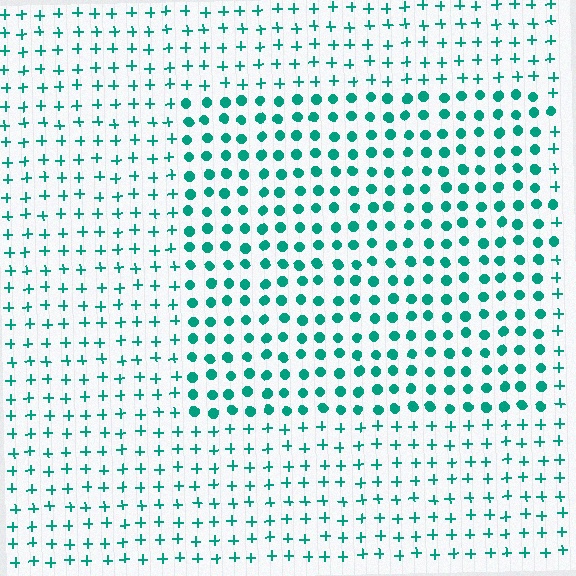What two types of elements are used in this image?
The image uses circles inside the rectangle region and plus signs outside it.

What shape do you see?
I see a rectangle.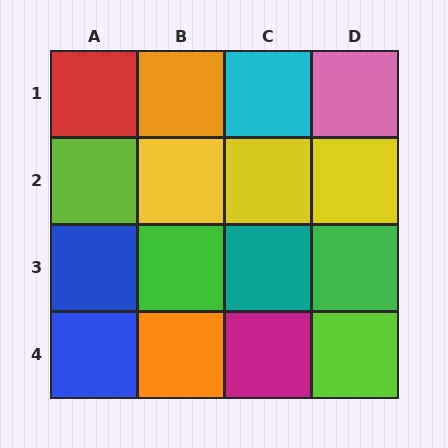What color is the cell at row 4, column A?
Blue.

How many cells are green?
2 cells are green.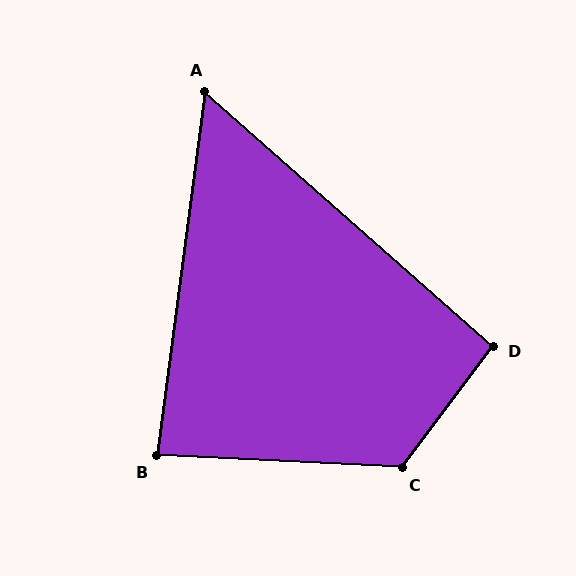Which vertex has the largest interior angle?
C, at approximately 124 degrees.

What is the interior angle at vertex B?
Approximately 85 degrees (approximately right).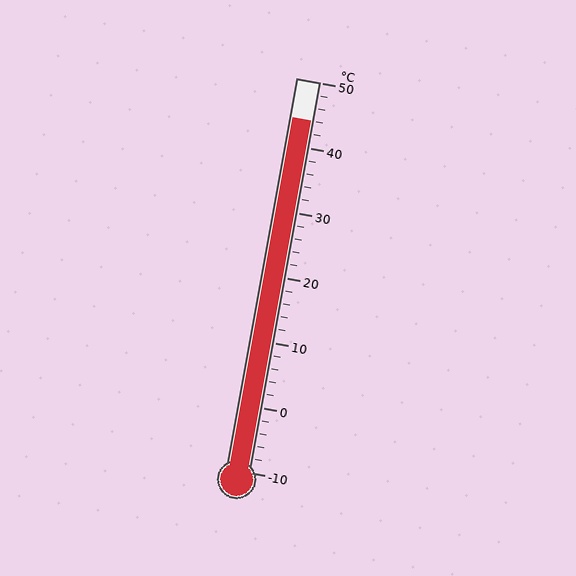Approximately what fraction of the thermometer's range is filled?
The thermometer is filled to approximately 90% of its range.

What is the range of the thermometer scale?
The thermometer scale ranges from -10°C to 50°C.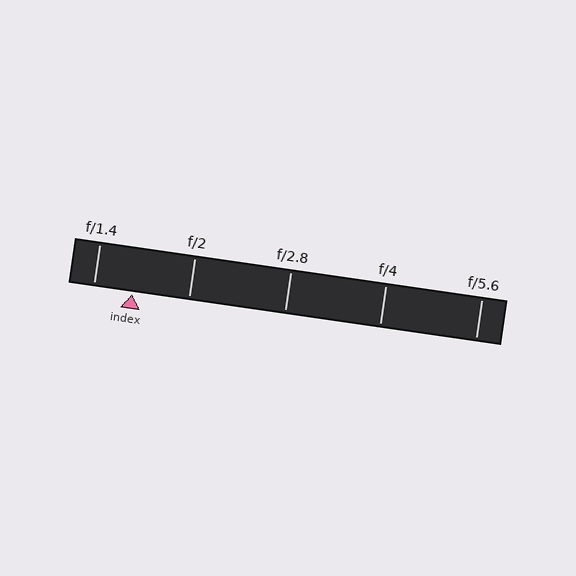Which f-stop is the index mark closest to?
The index mark is closest to f/1.4.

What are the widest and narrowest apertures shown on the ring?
The widest aperture shown is f/1.4 and the narrowest is f/5.6.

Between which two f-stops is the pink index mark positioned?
The index mark is between f/1.4 and f/2.